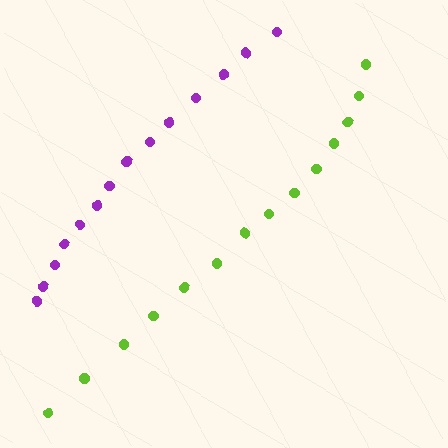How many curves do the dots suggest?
There are 2 distinct paths.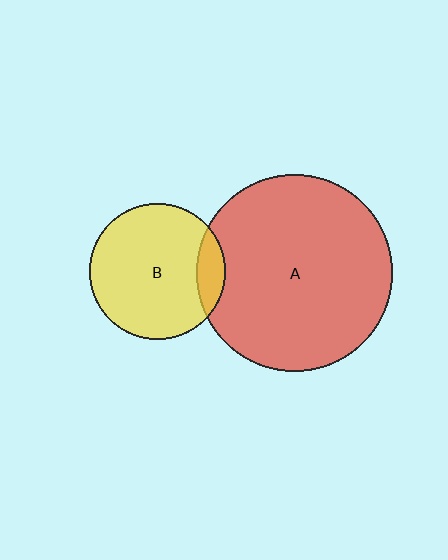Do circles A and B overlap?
Yes.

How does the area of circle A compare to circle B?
Approximately 2.1 times.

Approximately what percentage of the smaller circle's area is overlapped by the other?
Approximately 10%.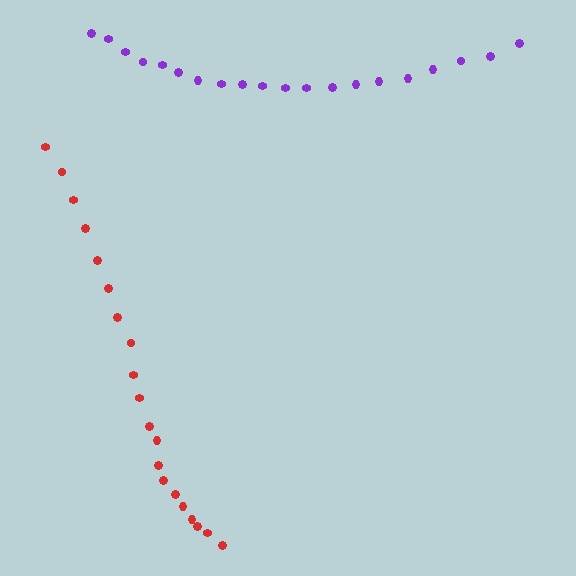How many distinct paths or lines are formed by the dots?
There are 2 distinct paths.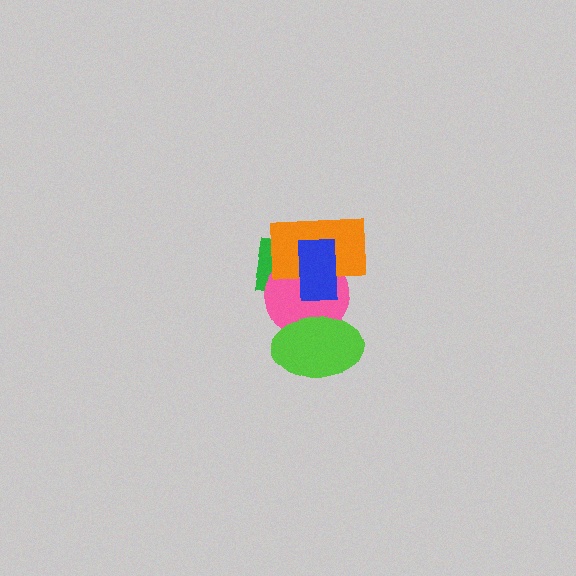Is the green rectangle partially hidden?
Yes, it is partially covered by another shape.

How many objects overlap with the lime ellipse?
1 object overlaps with the lime ellipse.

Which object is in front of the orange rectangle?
The blue rectangle is in front of the orange rectangle.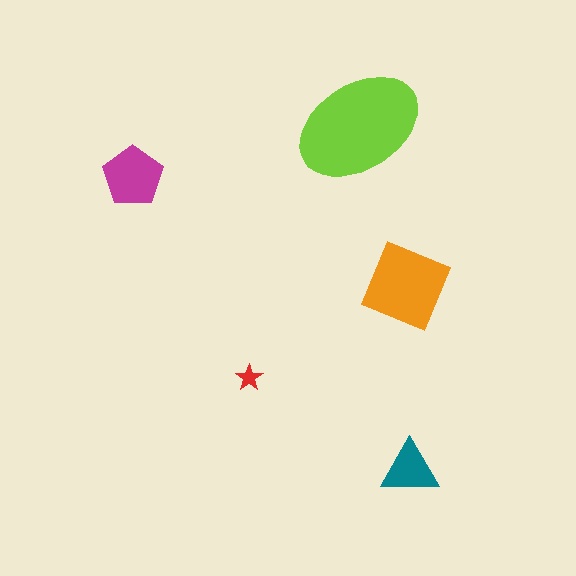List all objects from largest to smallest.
The lime ellipse, the orange diamond, the magenta pentagon, the teal triangle, the red star.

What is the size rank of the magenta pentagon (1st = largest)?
3rd.